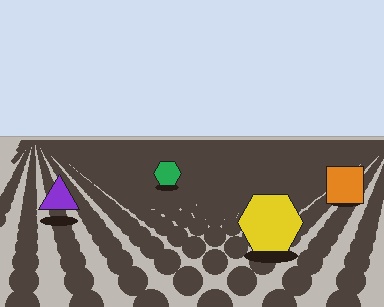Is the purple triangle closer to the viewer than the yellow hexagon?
No. The yellow hexagon is closer — you can tell from the texture gradient: the ground texture is coarser near it.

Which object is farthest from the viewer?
The green hexagon is farthest from the viewer. It appears smaller and the ground texture around it is denser.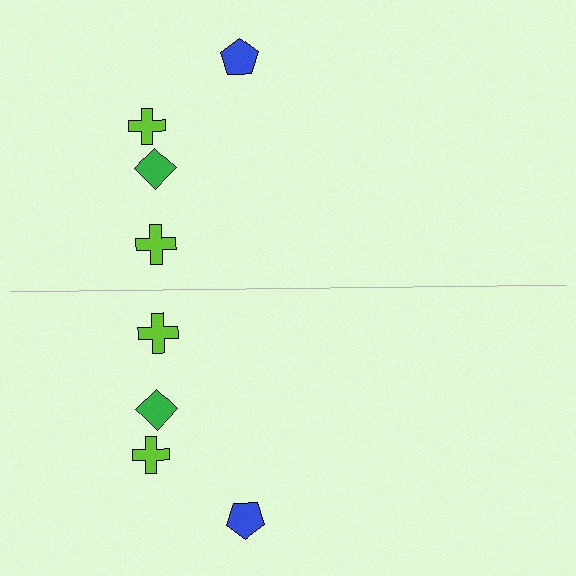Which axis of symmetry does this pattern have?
The pattern has a horizontal axis of symmetry running through the center of the image.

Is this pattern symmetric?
Yes, this pattern has bilateral (reflection) symmetry.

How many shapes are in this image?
There are 8 shapes in this image.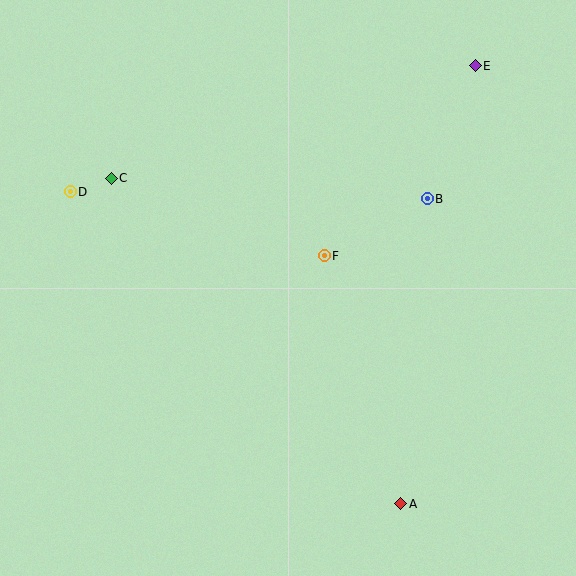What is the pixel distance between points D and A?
The distance between D and A is 455 pixels.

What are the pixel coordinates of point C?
Point C is at (111, 178).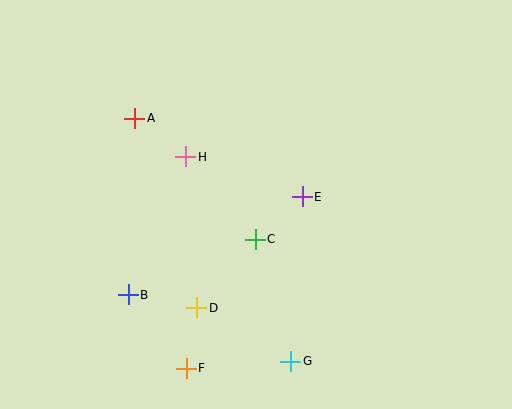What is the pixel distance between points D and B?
The distance between D and B is 70 pixels.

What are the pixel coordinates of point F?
Point F is at (186, 368).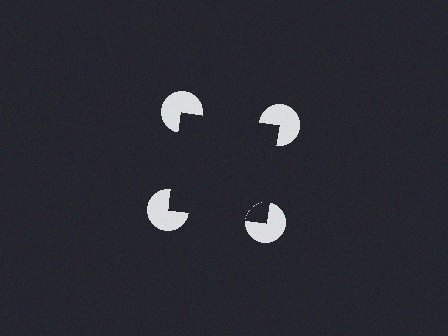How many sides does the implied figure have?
4 sides.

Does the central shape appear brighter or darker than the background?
It typically appears slightly darker than the background, even though no actual brightness change is drawn.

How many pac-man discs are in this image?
There are 4 — one at each vertex of the illusory square.